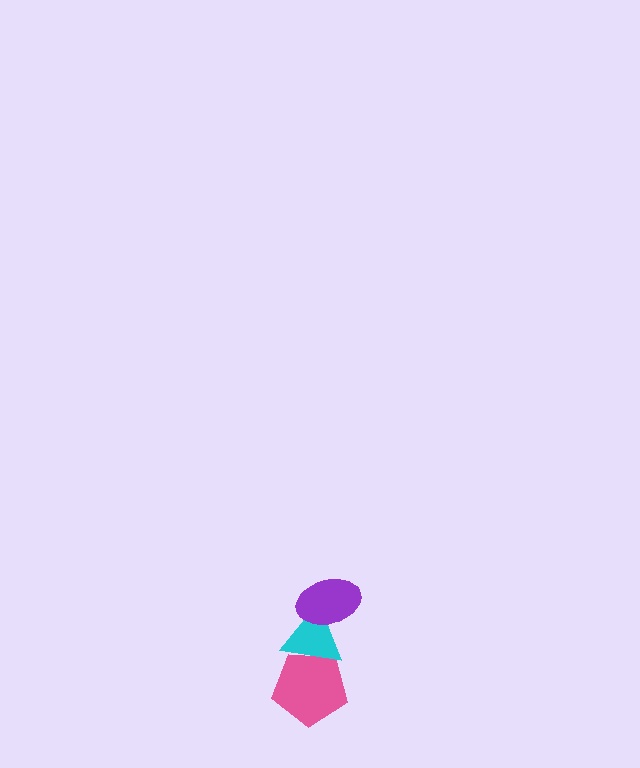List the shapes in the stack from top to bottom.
From top to bottom: the purple ellipse, the cyan triangle, the pink pentagon.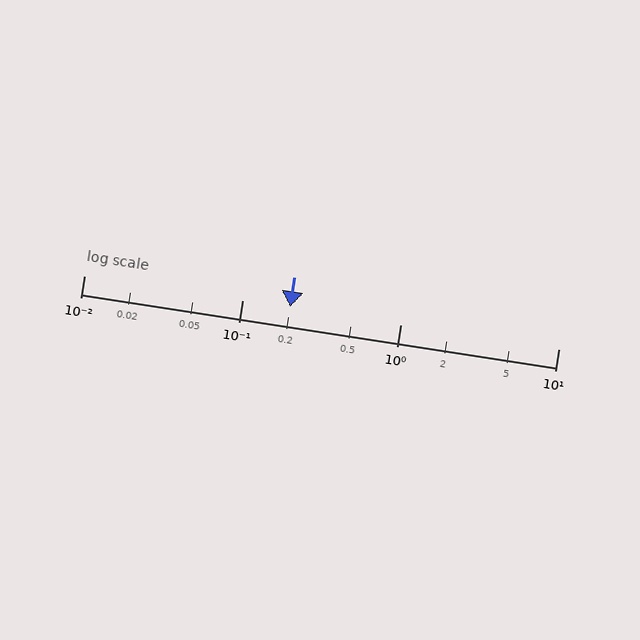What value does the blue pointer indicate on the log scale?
The pointer indicates approximately 0.2.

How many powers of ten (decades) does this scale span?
The scale spans 3 decades, from 0.01 to 10.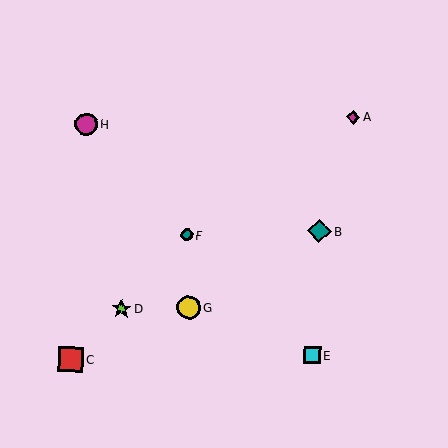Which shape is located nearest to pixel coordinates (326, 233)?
The teal diamond (labeled B) at (319, 231) is nearest to that location.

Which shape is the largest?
The red square (labeled C) is the largest.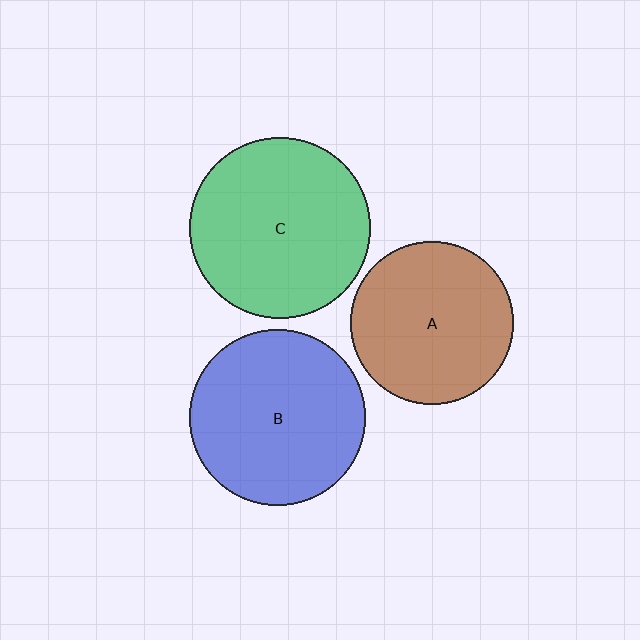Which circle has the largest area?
Circle C (green).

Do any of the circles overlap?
No, none of the circles overlap.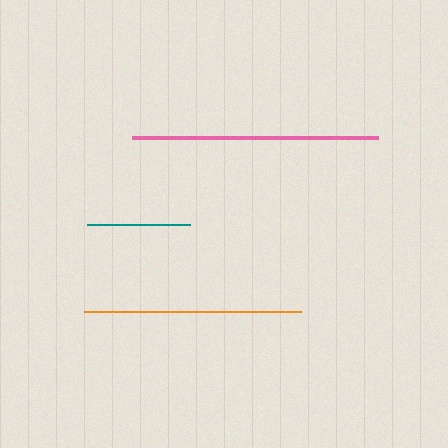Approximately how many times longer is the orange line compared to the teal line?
The orange line is approximately 2.1 times the length of the teal line.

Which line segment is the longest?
The pink line is the longest at approximately 246 pixels.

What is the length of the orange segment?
The orange segment is approximately 218 pixels long.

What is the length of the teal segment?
The teal segment is approximately 103 pixels long.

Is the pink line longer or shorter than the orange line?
The pink line is longer than the orange line.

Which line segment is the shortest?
The teal line is the shortest at approximately 103 pixels.